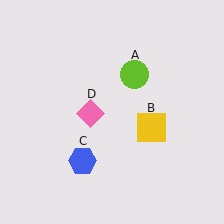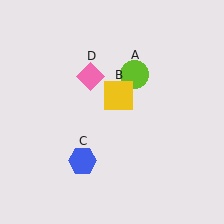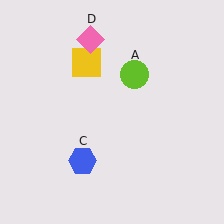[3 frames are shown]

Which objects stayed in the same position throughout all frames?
Lime circle (object A) and blue hexagon (object C) remained stationary.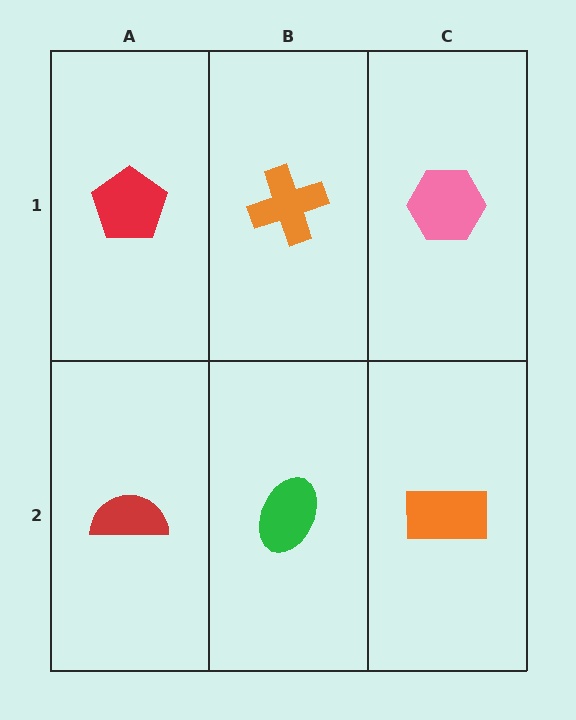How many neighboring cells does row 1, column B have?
3.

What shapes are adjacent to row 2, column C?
A pink hexagon (row 1, column C), a green ellipse (row 2, column B).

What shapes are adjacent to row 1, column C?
An orange rectangle (row 2, column C), an orange cross (row 1, column B).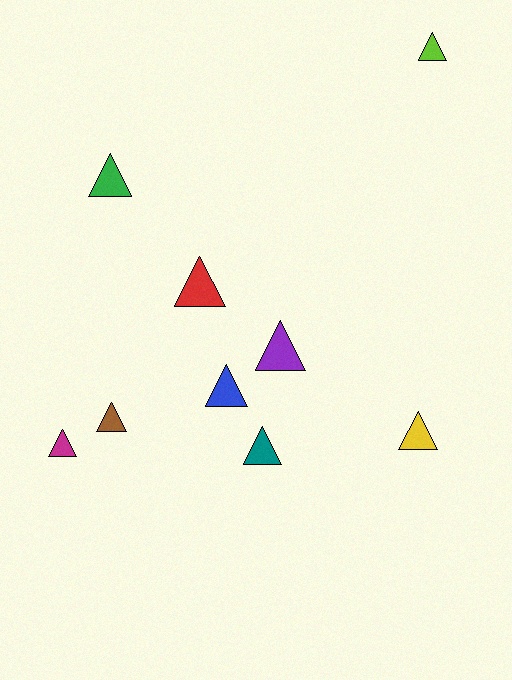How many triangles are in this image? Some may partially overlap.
There are 9 triangles.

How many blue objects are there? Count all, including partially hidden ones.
There is 1 blue object.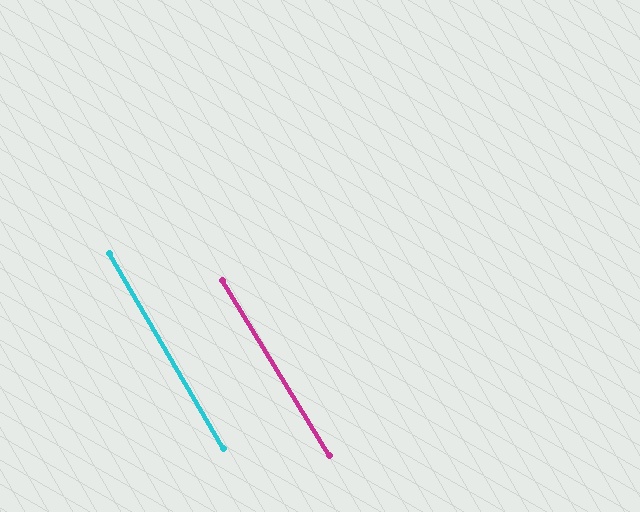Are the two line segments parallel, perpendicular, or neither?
Parallel — their directions differ by only 1.2°.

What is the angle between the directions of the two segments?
Approximately 1 degree.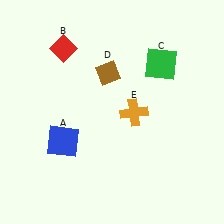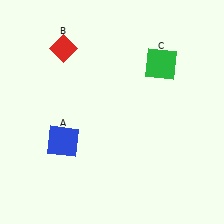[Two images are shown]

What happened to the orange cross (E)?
The orange cross (E) was removed in Image 2. It was in the bottom-right area of Image 1.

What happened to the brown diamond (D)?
The brown diamond (D) was removed in Image 2. It was in the top-left area of Image 1.